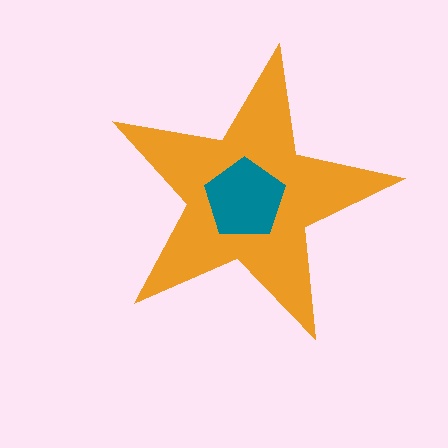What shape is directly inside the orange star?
The teal pentagon.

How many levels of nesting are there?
2.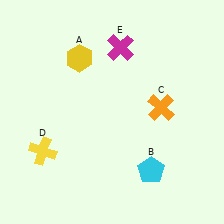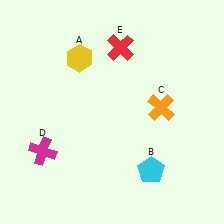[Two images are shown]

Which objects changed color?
D changed from yellow to magenta. E changed from magenta to red.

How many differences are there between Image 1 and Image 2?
There are 2 differences between the two images.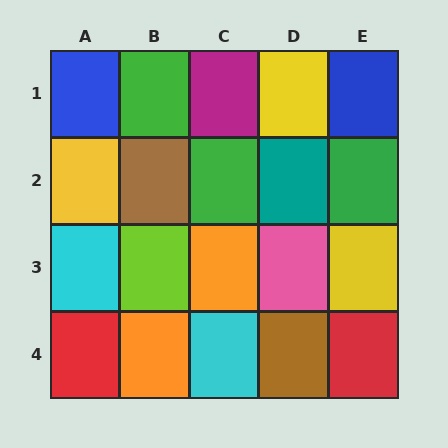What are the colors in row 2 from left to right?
Yellow, brown, green, teal, green.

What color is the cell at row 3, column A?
Cyan.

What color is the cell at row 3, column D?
Pink.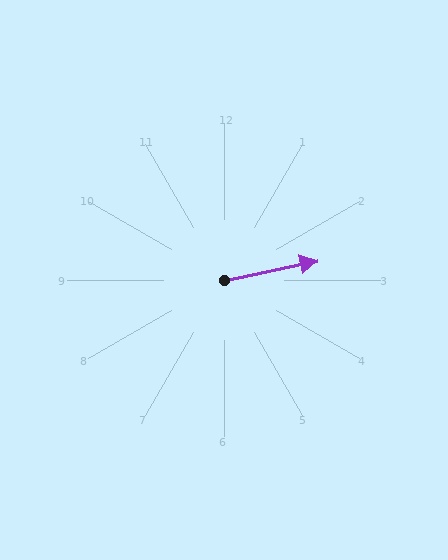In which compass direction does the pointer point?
East.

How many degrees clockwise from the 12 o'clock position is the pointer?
Approximately 78 degrees.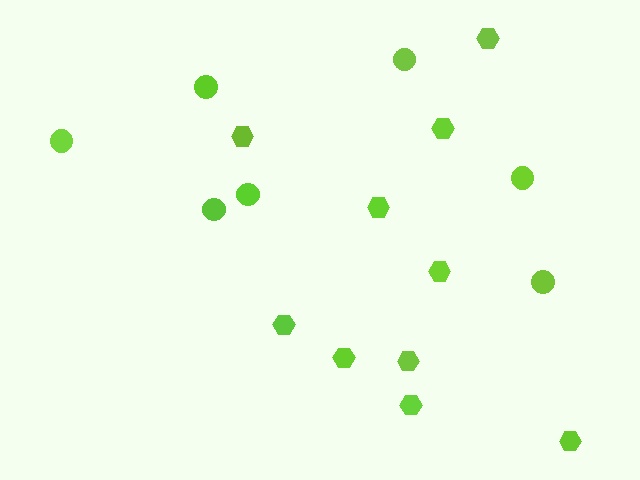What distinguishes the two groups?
There are 2 groups: one group of circles (7) and one group of hexagons (10).